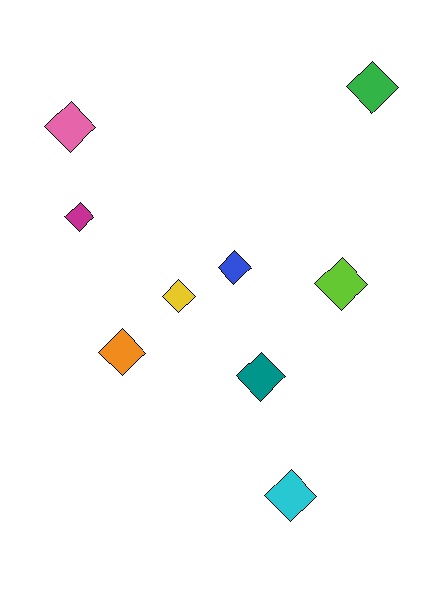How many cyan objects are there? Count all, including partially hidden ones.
There is 1 cyan object.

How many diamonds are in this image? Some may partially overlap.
There are 9 diamonds.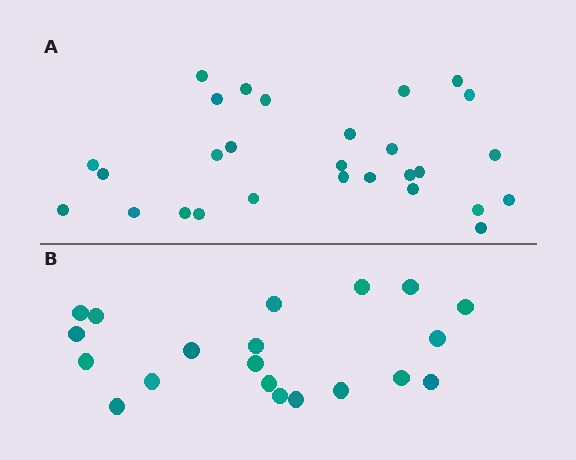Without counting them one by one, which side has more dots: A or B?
Region A (the top region) has more dots.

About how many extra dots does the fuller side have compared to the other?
Region A has roughly 8 or so more dots than region B.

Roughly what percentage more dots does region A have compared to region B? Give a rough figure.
About 40% more.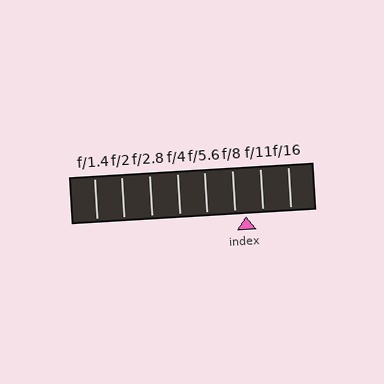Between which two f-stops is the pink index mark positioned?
The index mark is between f/8 and f/11.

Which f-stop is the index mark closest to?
The index mark is closest to f/8.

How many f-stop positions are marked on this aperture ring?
There are 8 f-stop positions marked.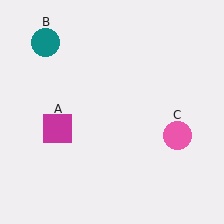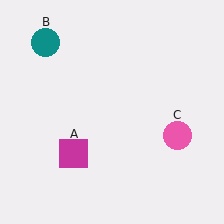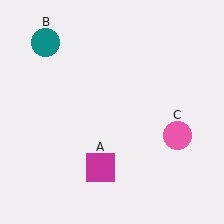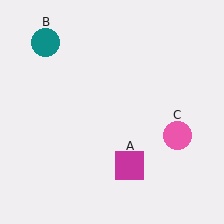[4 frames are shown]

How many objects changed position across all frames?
1 object changed position: magenta square (object A).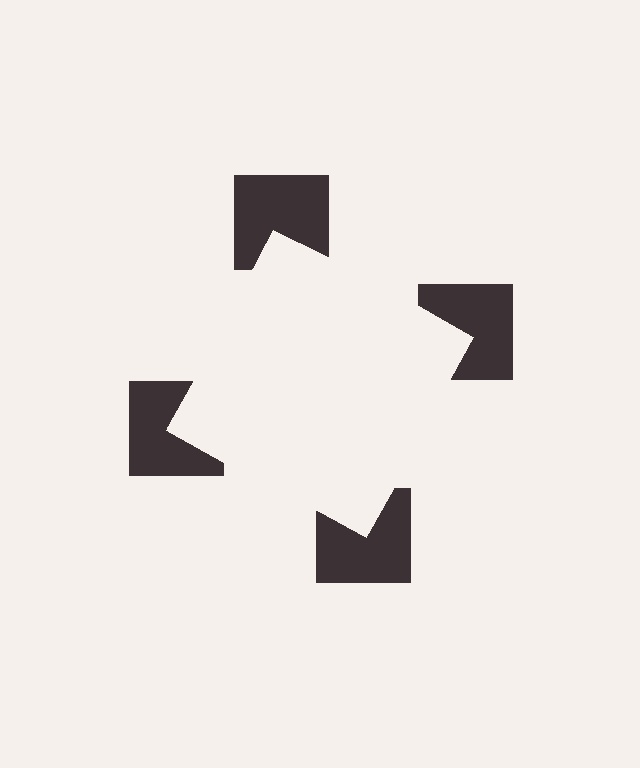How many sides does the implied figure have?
4 sides.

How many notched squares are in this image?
There are 4 — one at each vertex of the illusory square.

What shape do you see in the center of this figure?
An illusory square — its edges are inferred from the aligned wedge cuts in the notched squares, not physically drawn.